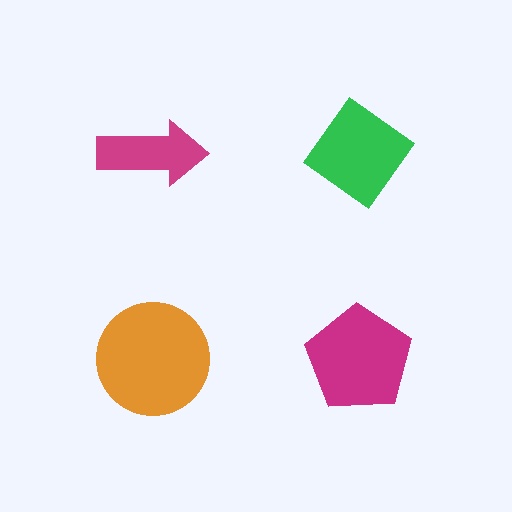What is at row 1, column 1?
A magenta arrow.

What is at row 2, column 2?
A magenta pentagon.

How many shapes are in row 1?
2 shapes.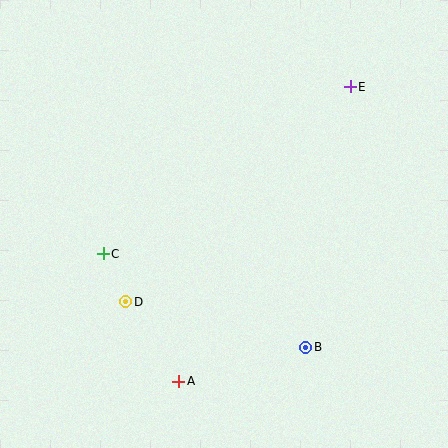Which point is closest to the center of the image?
Point C at (103, 254) is closest to the center.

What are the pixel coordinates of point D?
Point D is at (126, 302).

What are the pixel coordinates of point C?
Point C is at (103, 254).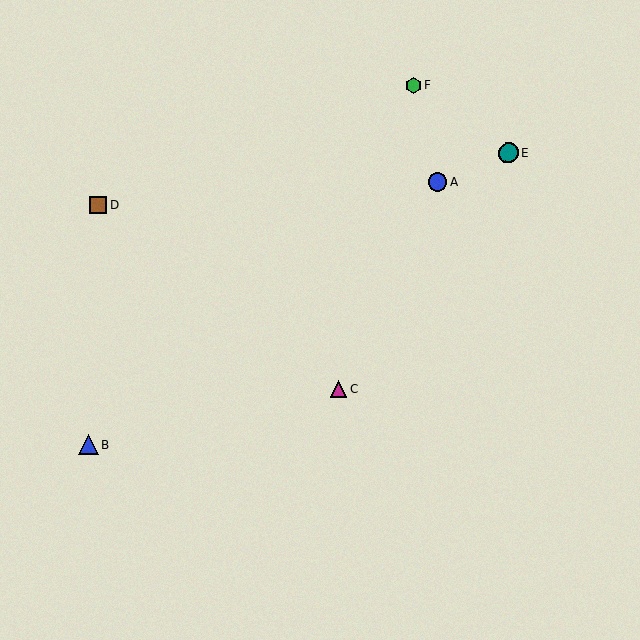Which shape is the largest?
The blue triangle (labeled B) is the largest.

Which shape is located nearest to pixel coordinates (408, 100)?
The green hexagon (labeled F) at (414, 85) is nearest to that location.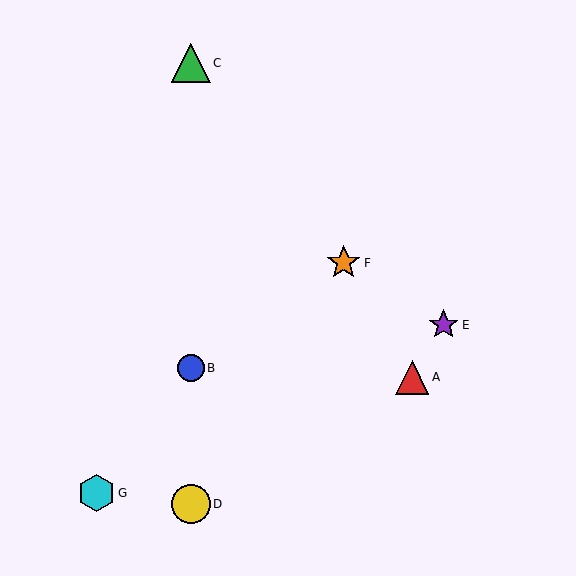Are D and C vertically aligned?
Yes, both are at x≈191.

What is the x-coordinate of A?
Object A is at x≈412.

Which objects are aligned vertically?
Objects B, C, D are aligned vertically.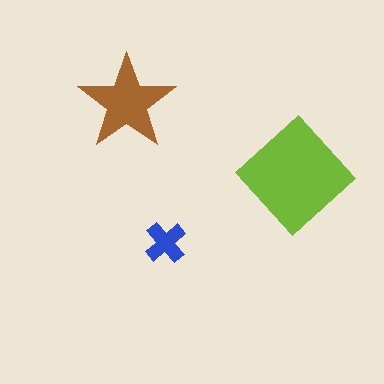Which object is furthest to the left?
The brown star is leftmost.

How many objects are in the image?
There are 3 objects in the image.